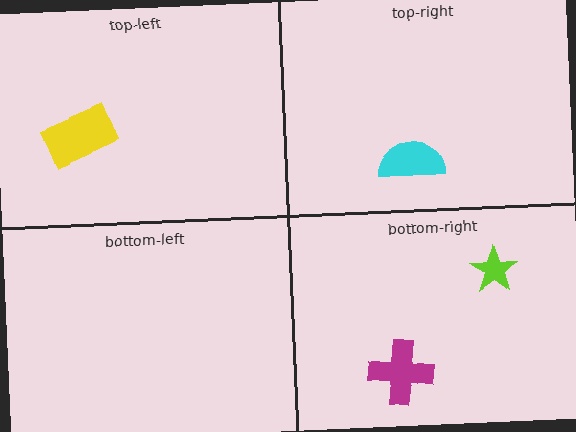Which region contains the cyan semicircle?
The top-right region.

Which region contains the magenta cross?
The bottom-right region.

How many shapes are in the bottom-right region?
2.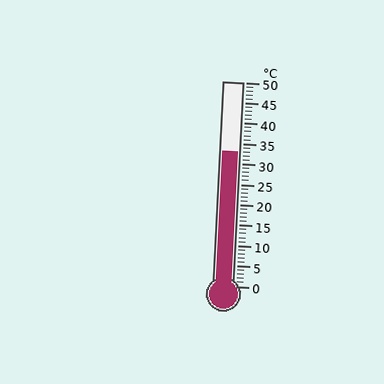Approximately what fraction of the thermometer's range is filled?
The thermometer is filled to approximately 65% of its range.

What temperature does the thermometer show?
The thermometer shows approximately 33°C.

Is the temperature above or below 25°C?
The temperature is above 25°C.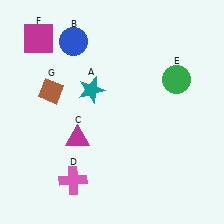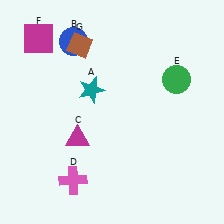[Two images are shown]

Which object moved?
The brown diamond (G) moved up.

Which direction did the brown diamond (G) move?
The brown diamond (G) moved up.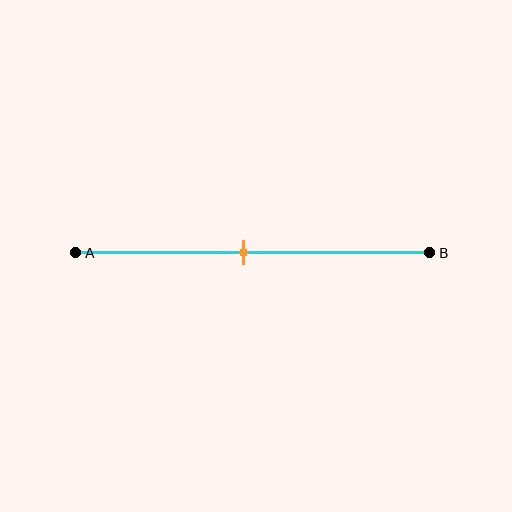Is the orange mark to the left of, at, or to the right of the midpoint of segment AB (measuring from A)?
The orange mark is approximately at the midpoint of segment AB.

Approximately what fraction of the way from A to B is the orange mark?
The orange mark is approximately 45% of the way from A to B.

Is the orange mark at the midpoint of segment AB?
Yes, the mark is approximately at the midpoint.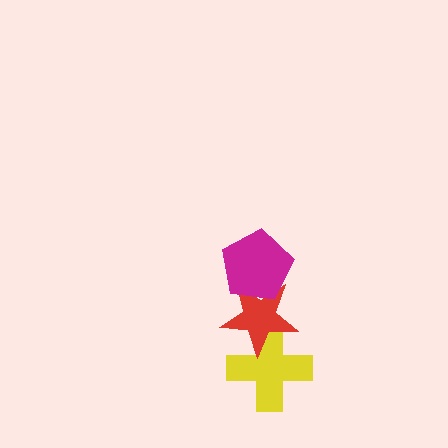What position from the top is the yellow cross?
The yellow cross is 3rd from the top.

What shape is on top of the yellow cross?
The red star is on top of the yellow cross.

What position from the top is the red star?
The red star is 2nd from the top.